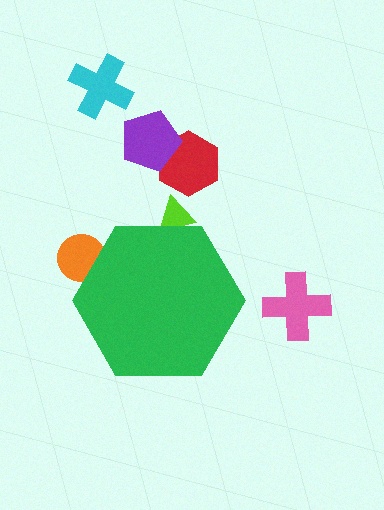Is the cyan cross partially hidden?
No, the cyan cross is fully visible.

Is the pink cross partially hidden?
No, the pink cross is fully visible.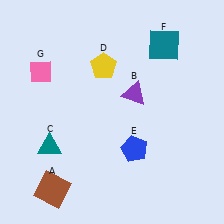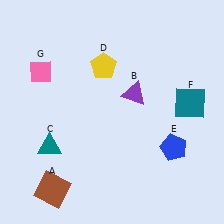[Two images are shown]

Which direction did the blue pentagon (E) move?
The blue pentagon (E) moved right.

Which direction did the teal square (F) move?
The teal square (F) moved down.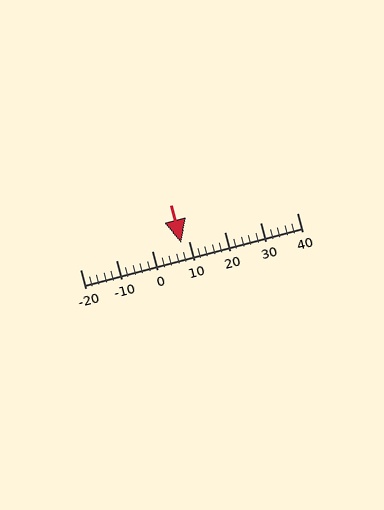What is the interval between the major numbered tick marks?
The major tick marks are spaced 10 units apart.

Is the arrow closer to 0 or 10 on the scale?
The arrow is closer to 10.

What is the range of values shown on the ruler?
The ruler shows values from -20 to 40.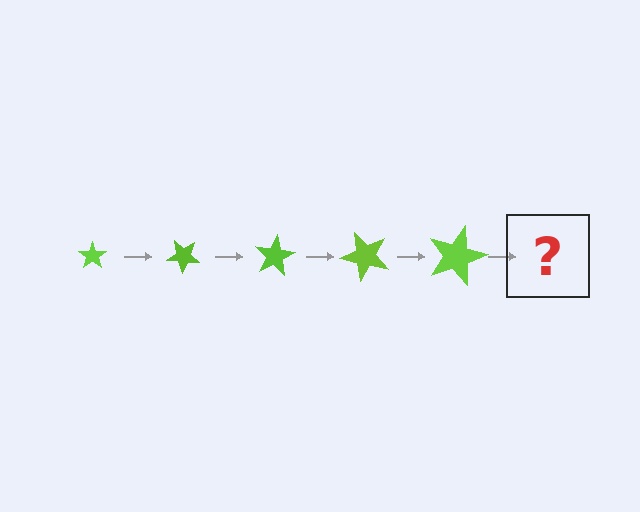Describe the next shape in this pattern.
It should be a star, larger than the previous one and rotated 200 degrees from the start.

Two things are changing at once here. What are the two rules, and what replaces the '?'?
The two rules are that the star grows larger each step and it rotates 40 degrees each step. The '?' should be a star, larger than the previous one and rotated 200 degrees from the start.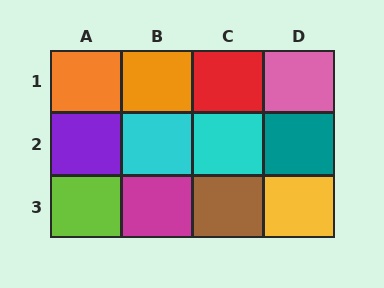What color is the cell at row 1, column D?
Pink.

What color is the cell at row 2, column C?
Cyan.